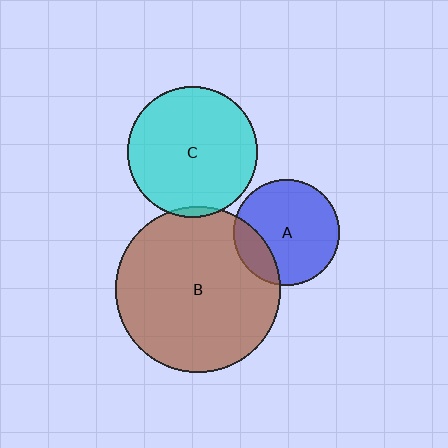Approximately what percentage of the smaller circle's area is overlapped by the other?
Approximately 5%.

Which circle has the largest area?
Circle B (brown).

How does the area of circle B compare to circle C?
Approximately 1.6 times.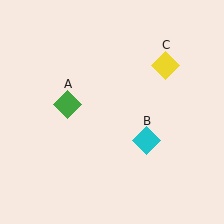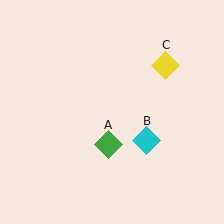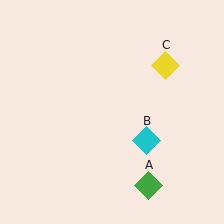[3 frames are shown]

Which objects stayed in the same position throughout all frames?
Cyan diamond (object B) and yellow diamond (object C) remained stationary.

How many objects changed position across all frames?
1 object changed position: green diamond (object A).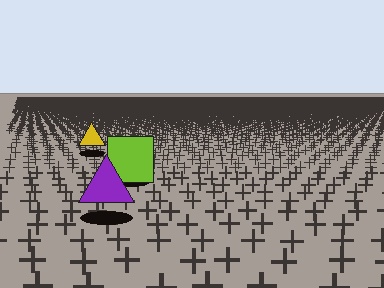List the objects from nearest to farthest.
From nearest to farthest: the purple triangle, the lime square, the yellow triangle.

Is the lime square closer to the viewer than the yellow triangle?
Yes. The lime square is closer — you can tell from the texture gradient: the ground texture is coarser near it.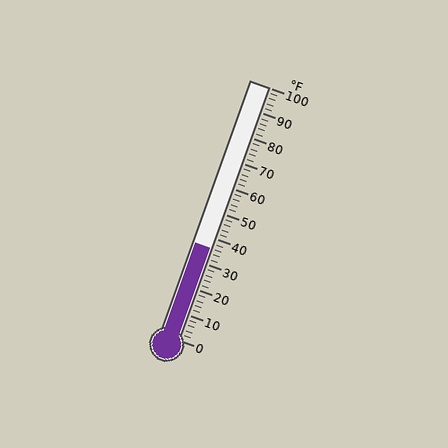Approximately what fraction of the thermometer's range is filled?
The thermometer is filled to approximately 35% of its range.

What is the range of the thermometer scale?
The thermometer scale ranges from 0°F to 100°F.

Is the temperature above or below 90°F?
The temperature is below 90°F.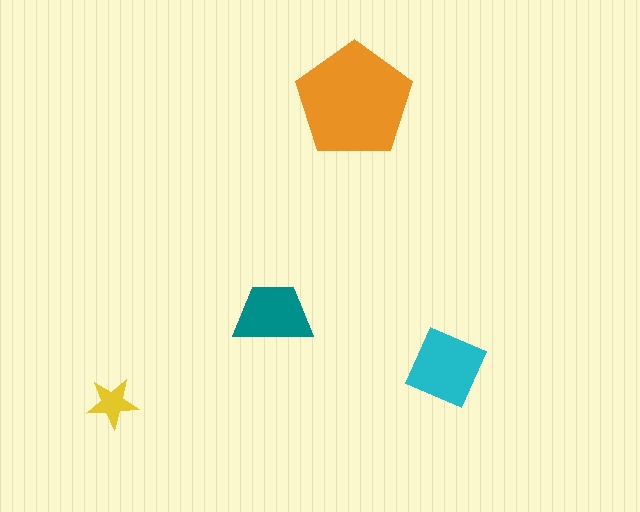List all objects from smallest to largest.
The yellow star, the teal trapezoid, the cyan diamond, the orange pentagon.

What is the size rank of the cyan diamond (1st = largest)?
2nd.